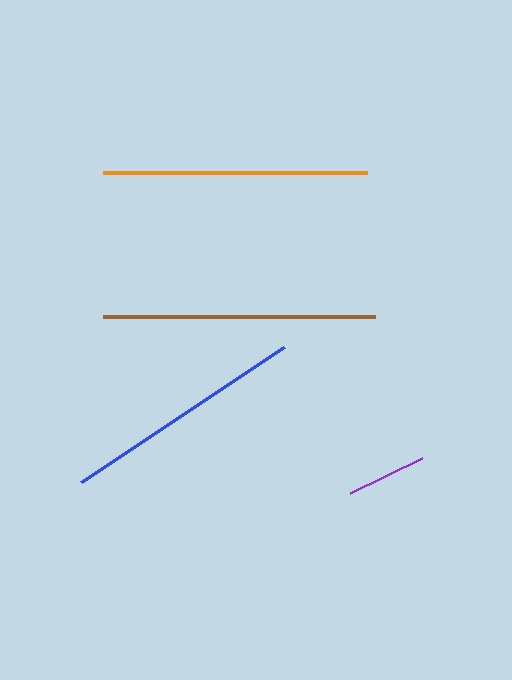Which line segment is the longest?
The brown line is the longest at approximately 273 pixels.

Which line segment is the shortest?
The purple line is the shortest at approximately 80 pixels.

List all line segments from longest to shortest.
From longest to shortest: brown, orange, blue, purple.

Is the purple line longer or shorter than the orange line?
The orange line is longer than the purple line.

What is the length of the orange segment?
The orange segment is approximately 263 pixels long.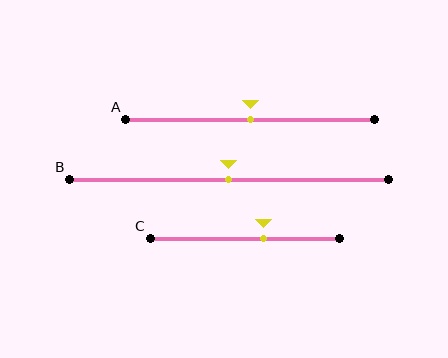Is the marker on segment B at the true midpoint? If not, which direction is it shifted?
Yes, the marker on segment B is at the true midpoint.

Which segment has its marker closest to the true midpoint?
Segment A has its marker closest to the true midpoint.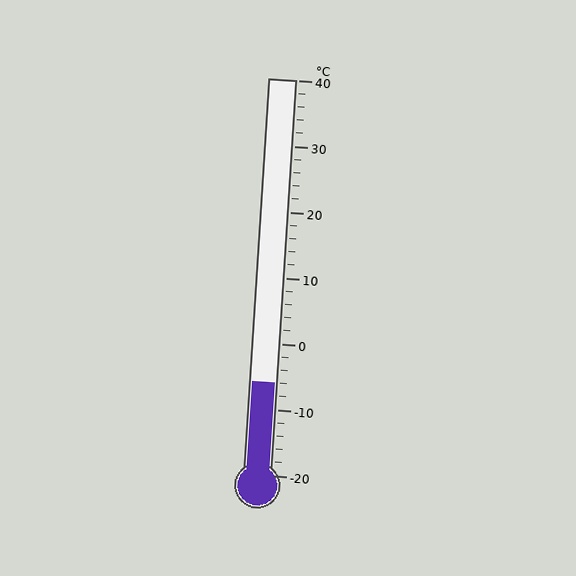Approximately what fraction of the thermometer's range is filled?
The thermometer is filled to approximately 25% of its range.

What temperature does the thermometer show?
The thermometer shows approximately -6°C.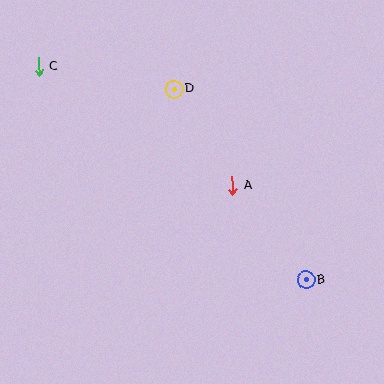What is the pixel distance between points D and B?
The distance between D and B is 232 pixels.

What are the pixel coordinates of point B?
Point B is at (306, 280).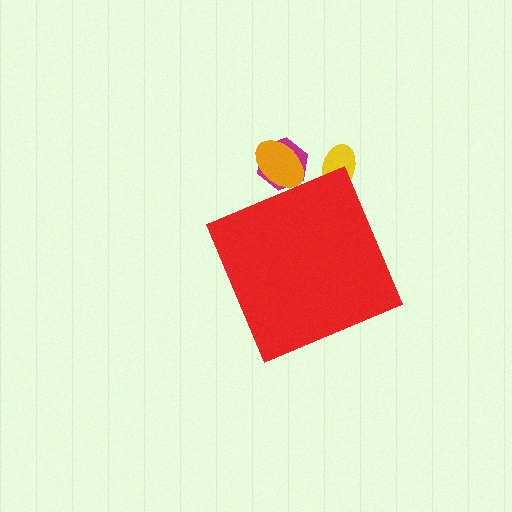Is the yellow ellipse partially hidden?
Yes, the yellow ellipse is partially hidden behind the red diamond.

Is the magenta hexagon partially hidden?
Yes, the magenta hexagon is partially hidden behind the red diamond.